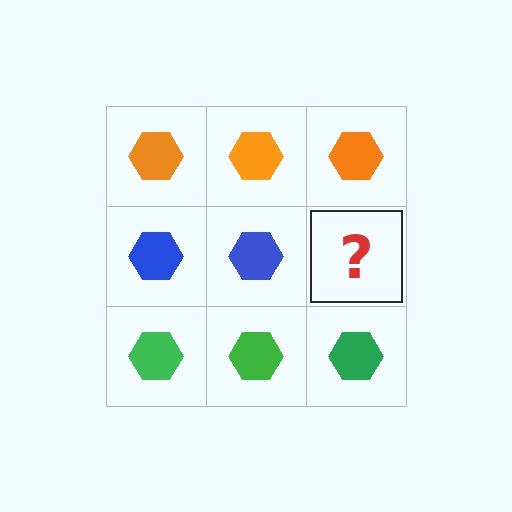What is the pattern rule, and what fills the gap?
The rule is that each row has a consistent color. The gap should be filled with a blue hexagon.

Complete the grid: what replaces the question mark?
The question mark should be replaced with a blue hexagon.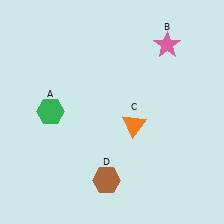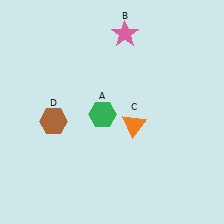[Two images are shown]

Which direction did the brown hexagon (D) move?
The brown hexagon (D) moved up.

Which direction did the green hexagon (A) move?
The green hexagon (A) moved right.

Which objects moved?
The objects that moved are: the green hexagon (A), the pink star (B), the brown hexagon (D).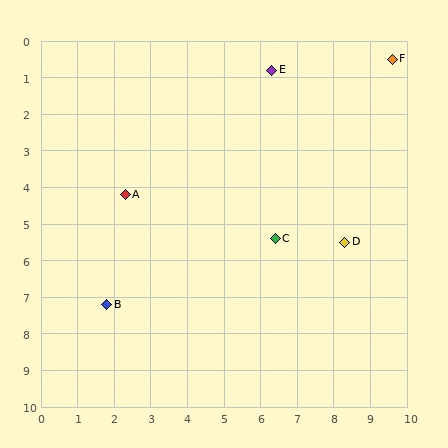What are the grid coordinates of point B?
Point B is at approximately (1.8, 7.2).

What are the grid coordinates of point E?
Point E is at approximately (6.3, 0.8).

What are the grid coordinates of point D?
Point D is at approximately (8.3, 5.5).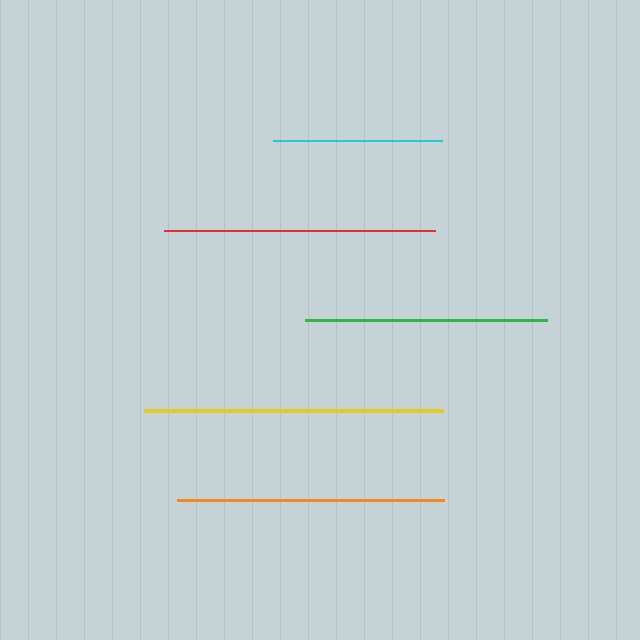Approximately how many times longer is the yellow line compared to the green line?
The yellow line is approximately 1.2 times the length of the green line.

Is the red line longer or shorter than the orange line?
The red line is longer than the orange line.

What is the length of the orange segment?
The orange segment is approximately 267 pixels long.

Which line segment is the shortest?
The cyan line is the shortest at approximately 168 pixels.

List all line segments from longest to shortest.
From longest to shortest: yellow, red, orange, green, cyan.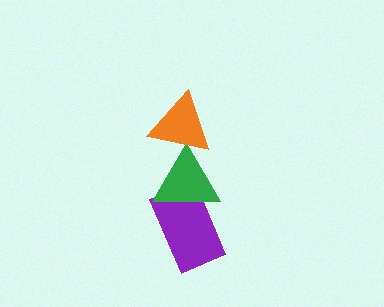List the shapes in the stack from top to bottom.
From top to bottom: the orange triangle, the green triangle, the purple rectangle.